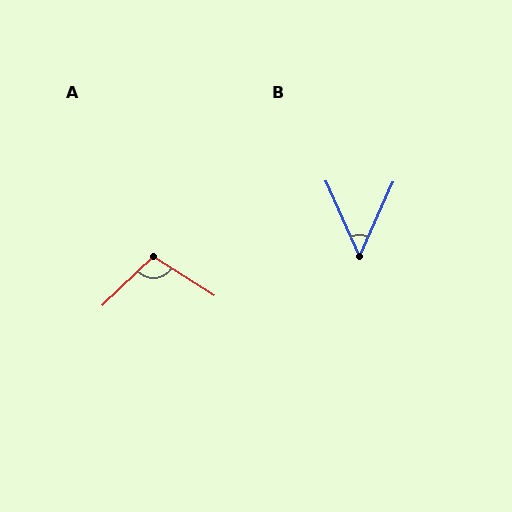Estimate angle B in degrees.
Approximately 48 degrees.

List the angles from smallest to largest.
B (48°), A (104°).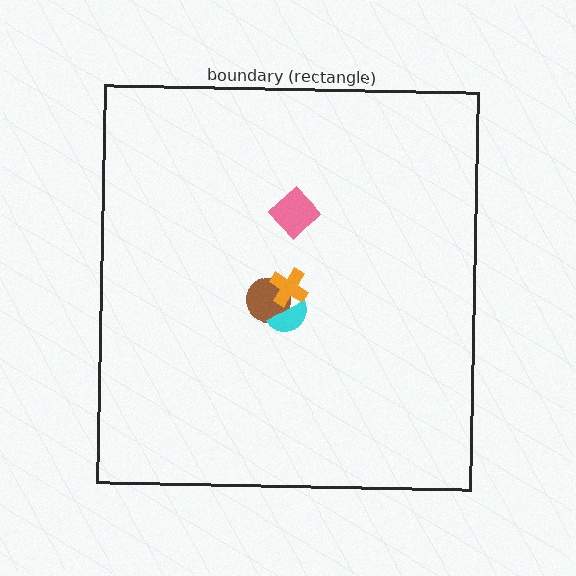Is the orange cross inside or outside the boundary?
Inside.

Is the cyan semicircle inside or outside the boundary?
Inside.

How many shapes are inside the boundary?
4 inside, 0 outside.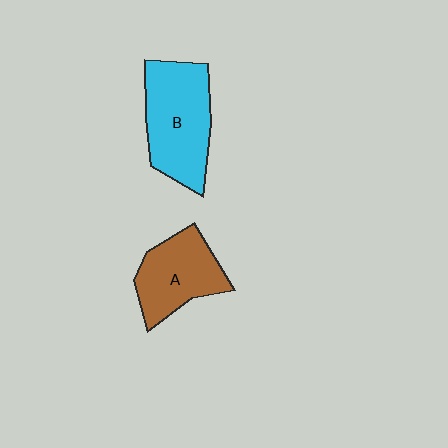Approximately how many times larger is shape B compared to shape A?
Approximately 1.3 times.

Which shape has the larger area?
Shape B (cyan).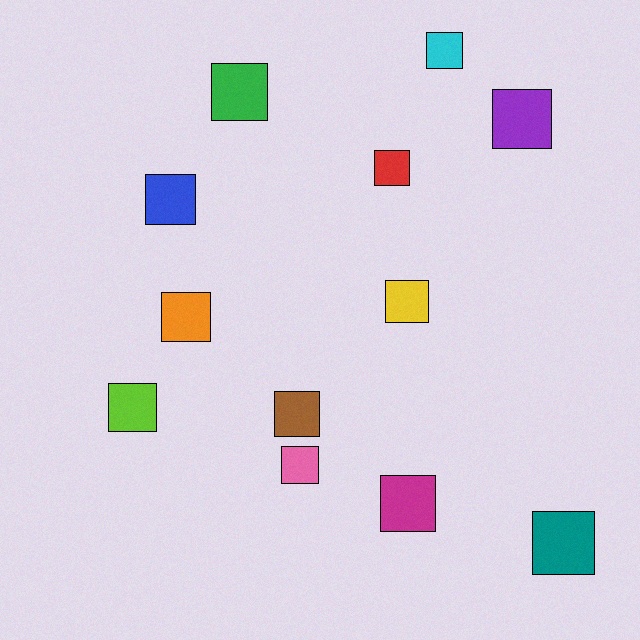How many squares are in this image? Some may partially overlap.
There are 12 squares.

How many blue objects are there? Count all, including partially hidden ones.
There is 1 blue object.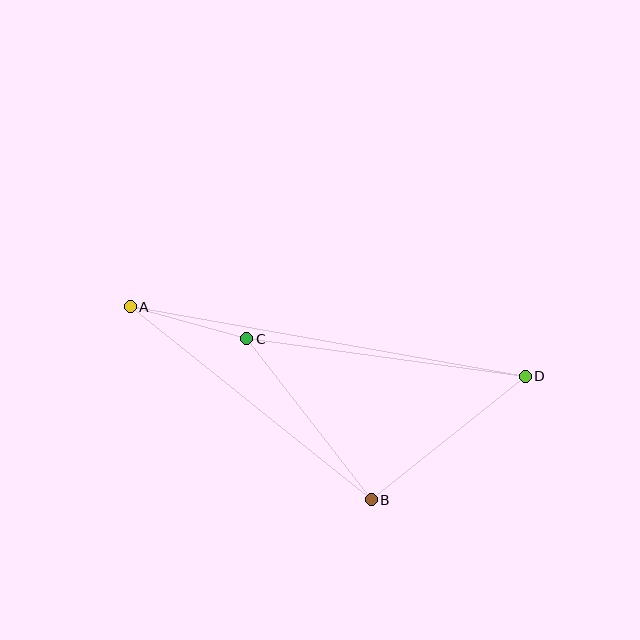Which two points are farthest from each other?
Points A and D are farthest from each other.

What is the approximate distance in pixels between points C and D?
The distance between C and D is approximately 281 pixels.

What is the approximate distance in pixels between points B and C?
The distance between B and C is approximately 203 pixels.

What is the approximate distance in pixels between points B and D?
The distance between B and D is approximately 197 pixels.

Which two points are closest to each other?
Points A and C are closest to each other.